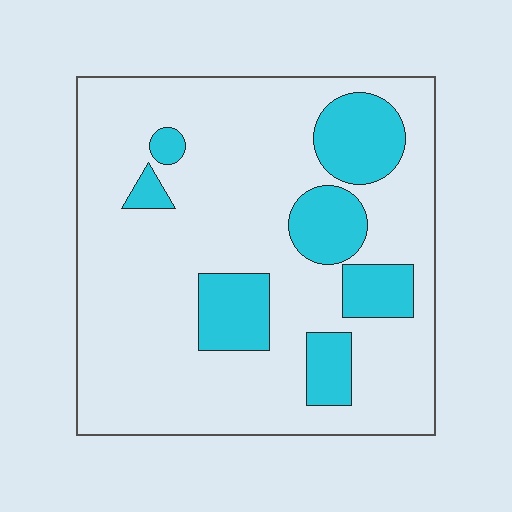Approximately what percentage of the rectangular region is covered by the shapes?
Approximately 20%.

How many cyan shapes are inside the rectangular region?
7.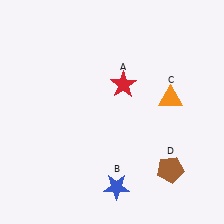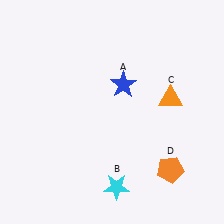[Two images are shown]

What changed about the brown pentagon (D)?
In Image 1, D is brown. In Image 2, it changed to orange.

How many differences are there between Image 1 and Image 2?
There are 3 differences between the two images.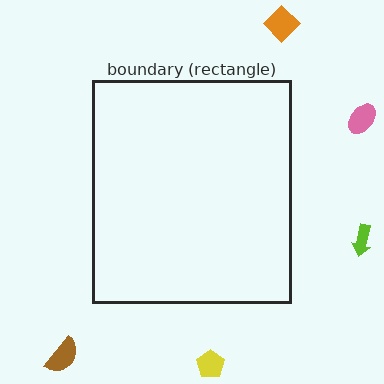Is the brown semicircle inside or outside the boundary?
Outside.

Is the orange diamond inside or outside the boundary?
Outside.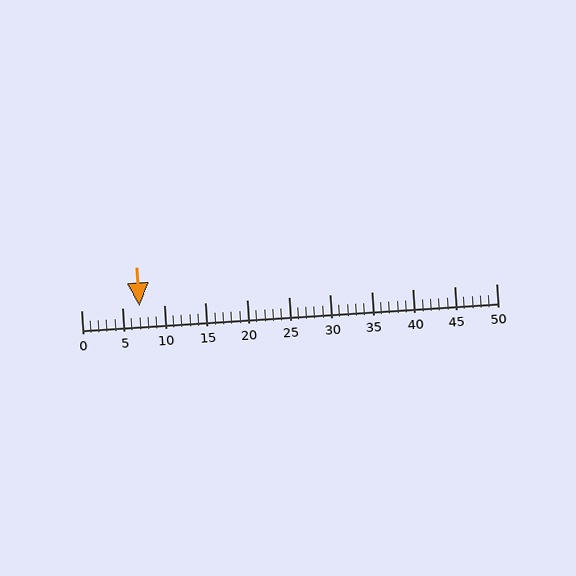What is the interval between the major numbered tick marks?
The major tick marks are spaced 5 units apart.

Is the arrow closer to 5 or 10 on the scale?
The arrow is closer to 5.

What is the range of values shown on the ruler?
The ruler shows values from 0 to 50.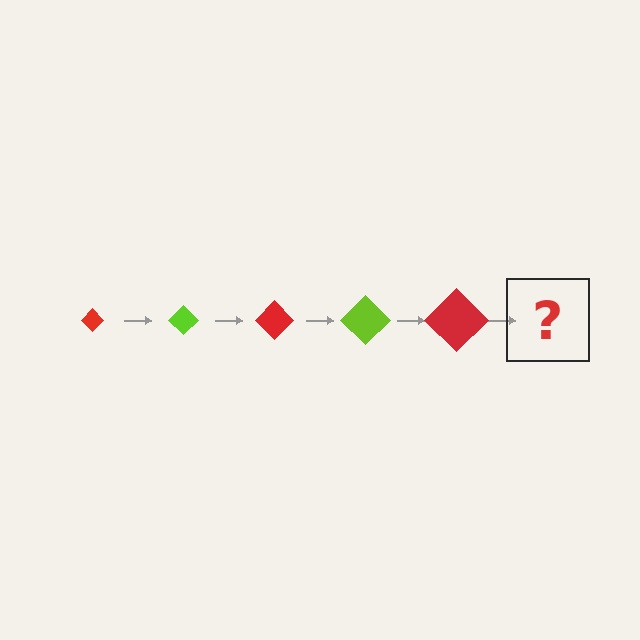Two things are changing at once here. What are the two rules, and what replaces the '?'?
The two rules are that the diamond grows larger each step and the color cycles through red and lime. The '?' should be a lime diamond, larger than the previous one.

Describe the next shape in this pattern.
It should be a lime diamond, larger than the previous one.